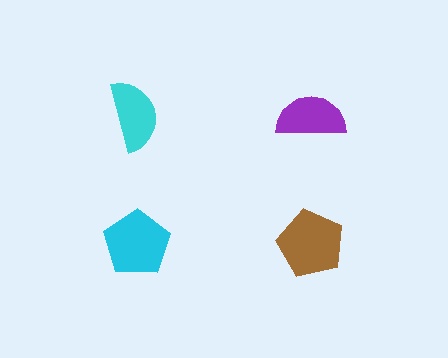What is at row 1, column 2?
A purple semicircle.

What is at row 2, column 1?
A cyan pentagon.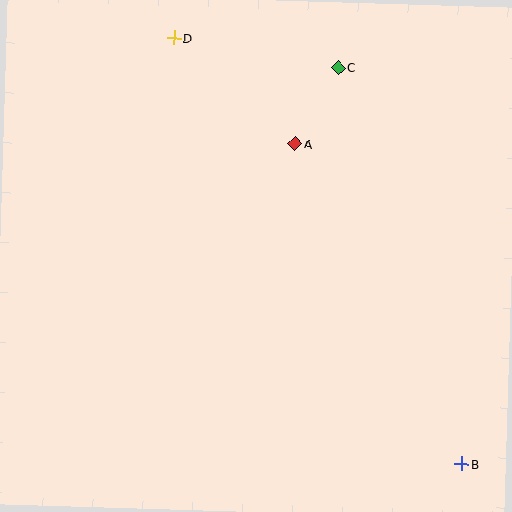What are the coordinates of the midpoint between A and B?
The midpoint between A and B is at (378, 304).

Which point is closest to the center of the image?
Point A at (295, 144) is closest to the center.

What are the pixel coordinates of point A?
Point A is at (295, 144).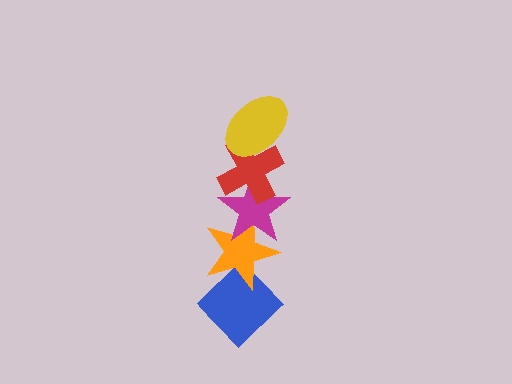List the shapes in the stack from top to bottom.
From top to bottom: the yellow ellipse, the red cross, the magenta star, the orange star, the blue diamond.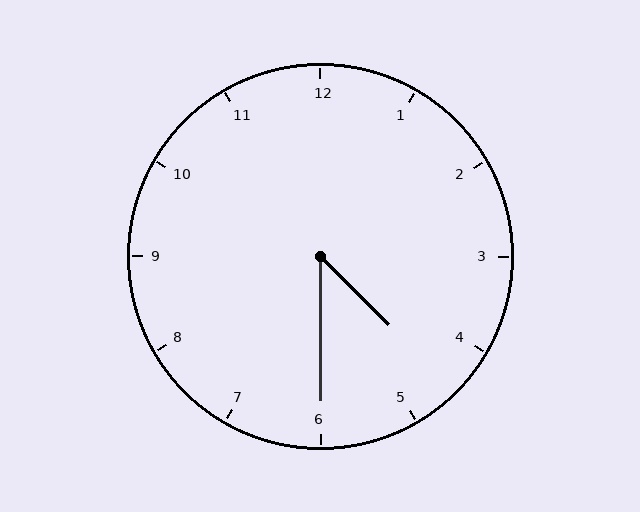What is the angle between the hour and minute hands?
Approximately 45 degrees.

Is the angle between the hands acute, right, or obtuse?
It is acute.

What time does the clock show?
4:30.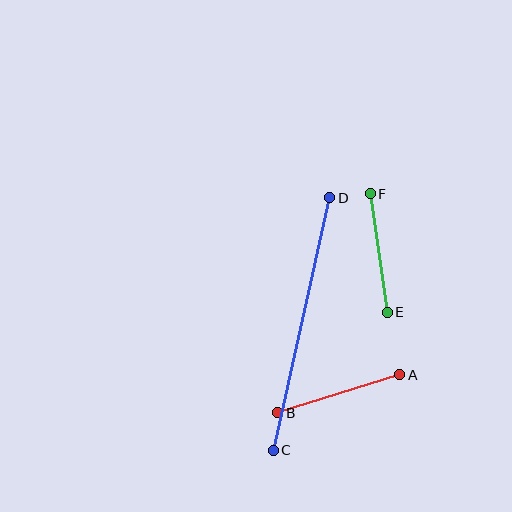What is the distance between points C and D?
The distance is approximately 259 pixels.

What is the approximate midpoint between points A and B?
The midpoint is at approximately (339, 394) pixels.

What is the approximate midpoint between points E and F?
The midpoint is at approximately (379, 253) pixels.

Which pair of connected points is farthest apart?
Points C and D are farthest apart.